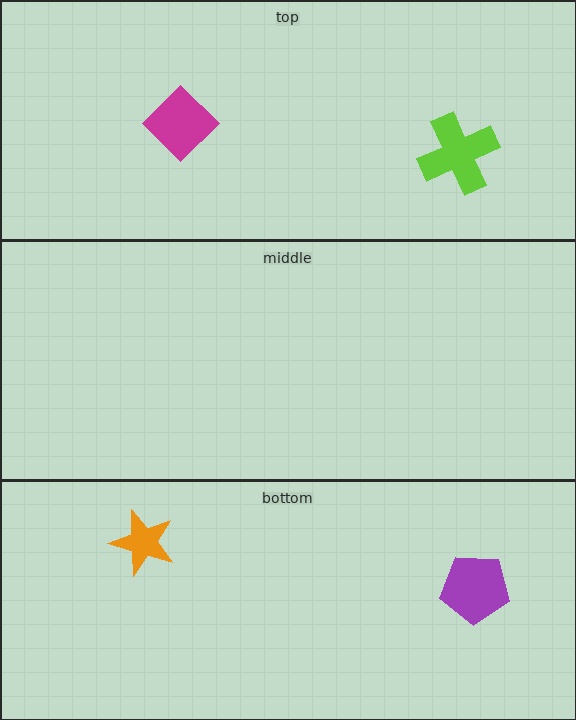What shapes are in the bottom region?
The orange star, the purple pentagon.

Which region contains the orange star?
The bottom region.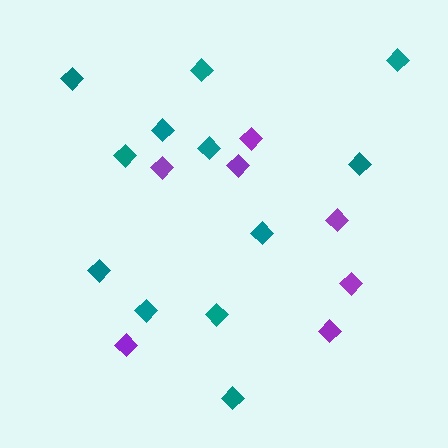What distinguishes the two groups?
There are 2 groups: one group of purple diamonds (7) and one group of teal diamonds (12).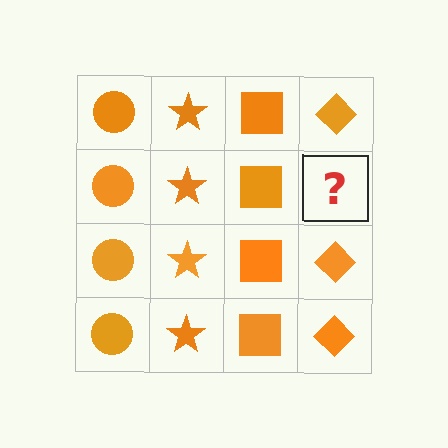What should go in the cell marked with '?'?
The missing cell should contain an orange diamond.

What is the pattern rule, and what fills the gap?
The rule is that each column has a consistent shape. The gap should be filled with an orange diamond.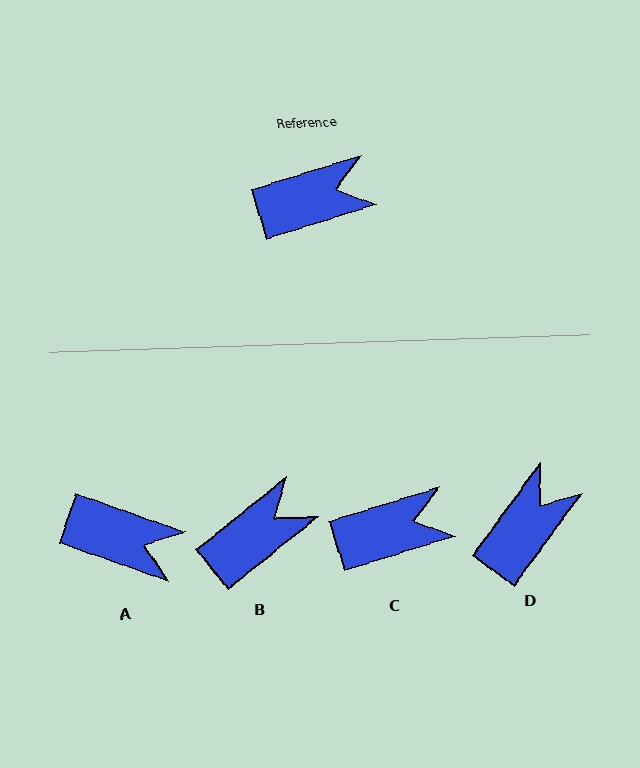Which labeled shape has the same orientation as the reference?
C.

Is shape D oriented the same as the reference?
No, it is off by about 37 degrees.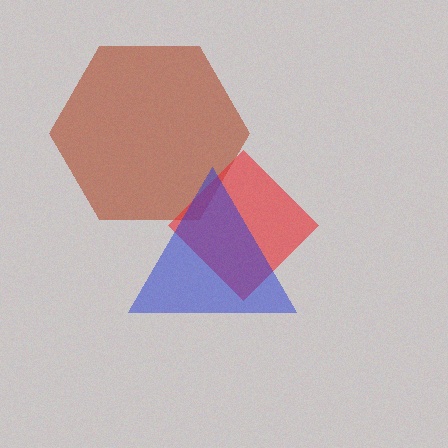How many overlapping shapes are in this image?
There are 3 overlapping shapes in the image.